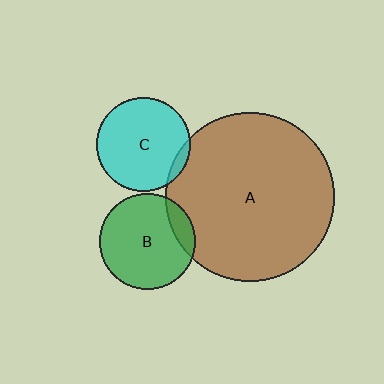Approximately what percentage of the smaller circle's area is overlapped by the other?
Approximately 15%.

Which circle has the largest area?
Circle A (brown).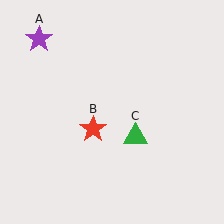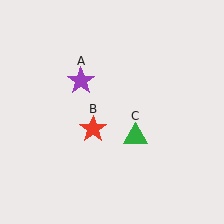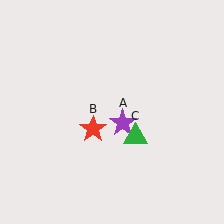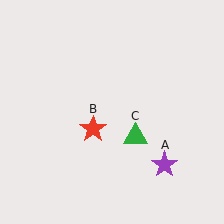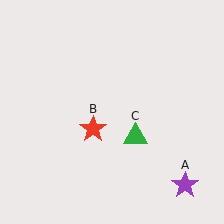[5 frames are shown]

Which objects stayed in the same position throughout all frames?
Red star (object B) and green triangle (object C) remained stationary.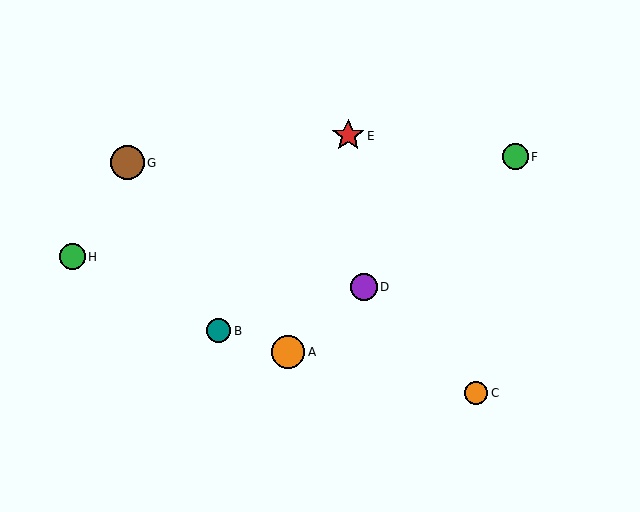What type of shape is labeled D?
Shape D is a purple circle.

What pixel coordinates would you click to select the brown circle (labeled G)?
Click at (127, 163) to select the brown circle G.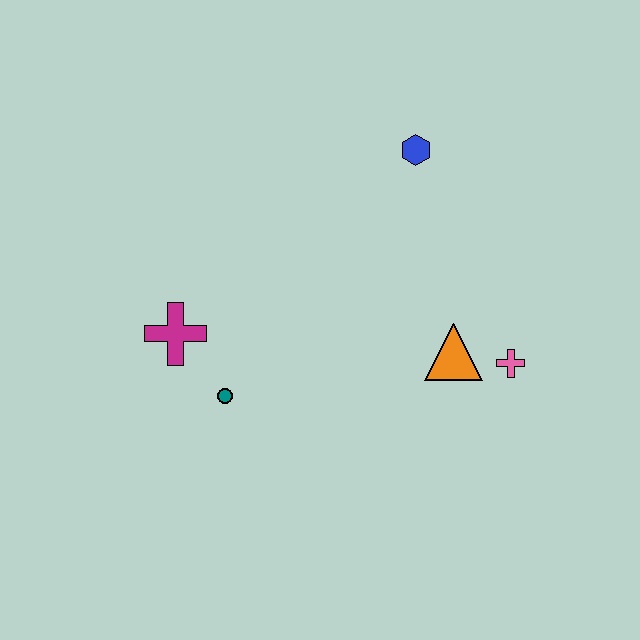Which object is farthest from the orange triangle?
The magenta cross is farthest from the orange triangle.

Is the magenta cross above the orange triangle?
Yes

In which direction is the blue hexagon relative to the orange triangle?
The blue hexagon is above the orange triangle.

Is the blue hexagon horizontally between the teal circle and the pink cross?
Yes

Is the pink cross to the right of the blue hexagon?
Yes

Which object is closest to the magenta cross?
The teal circle is closest to the magenta cross.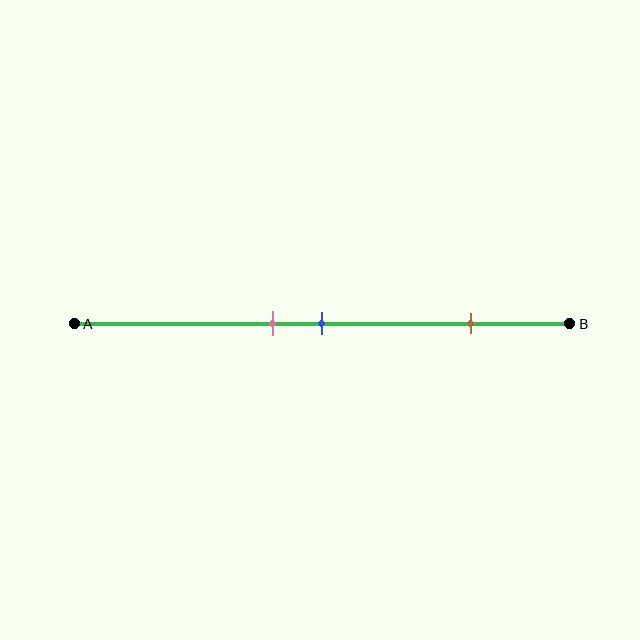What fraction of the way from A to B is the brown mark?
The brown mark is approximately 80% (0.8) of the way from A to B.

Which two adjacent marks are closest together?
The pink and blue marks are the closest adjacent pair.